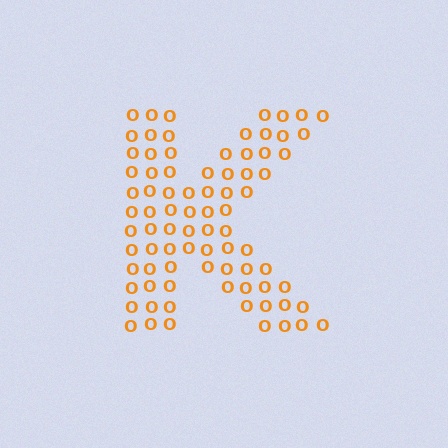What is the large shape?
The large shape is the letter K.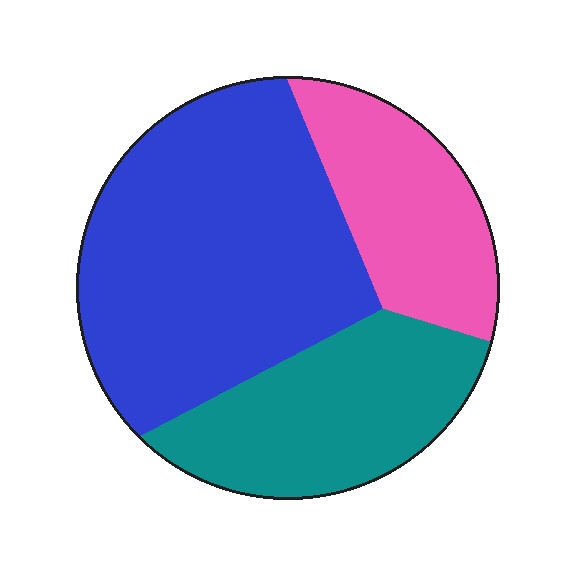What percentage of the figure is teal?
Teal covers around 30% of the figure.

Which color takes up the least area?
Pink, at roughly 20%.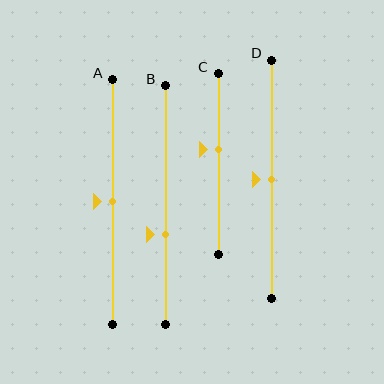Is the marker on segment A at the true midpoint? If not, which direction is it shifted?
Yes, the marker on segment A is at the true midpoint.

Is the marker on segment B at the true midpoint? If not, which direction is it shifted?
No, the marker on segment B is shifted downward by about 13% of the segment length.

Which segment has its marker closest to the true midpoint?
Segment A has its marker closest to the true midpoint.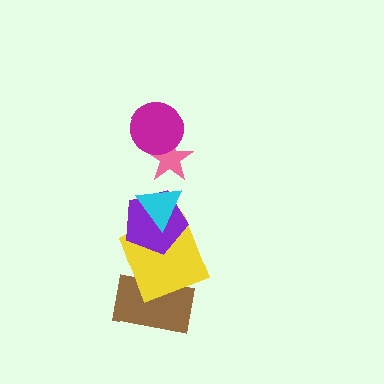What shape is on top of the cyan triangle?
The pink star is on top of the cyan triangle.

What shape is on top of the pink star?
The magenta circle is on top of the pink star.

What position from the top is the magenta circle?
The magenta circle is 1st from the top.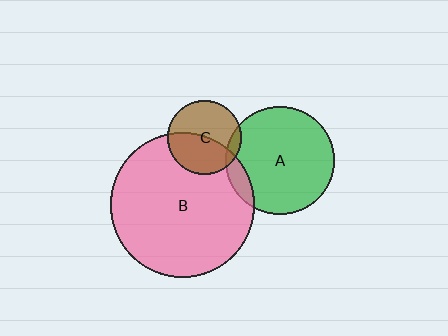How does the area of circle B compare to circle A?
Approximately 1.8 times.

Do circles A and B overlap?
Yes.